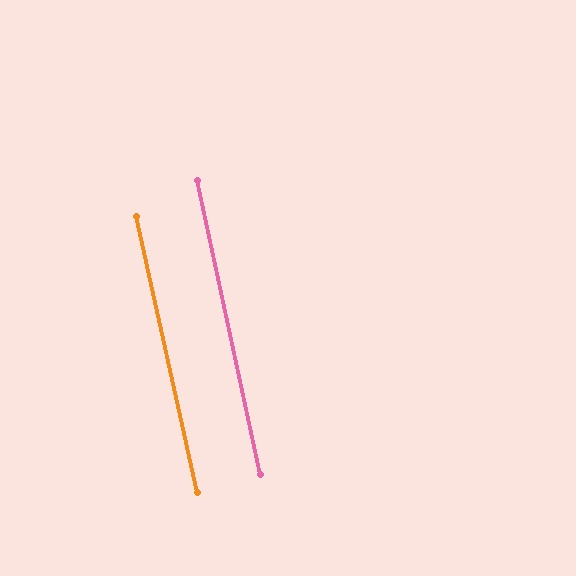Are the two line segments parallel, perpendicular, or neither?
Parallel — their directions differ by only 0.3°.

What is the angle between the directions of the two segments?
Approximately 0 degrees.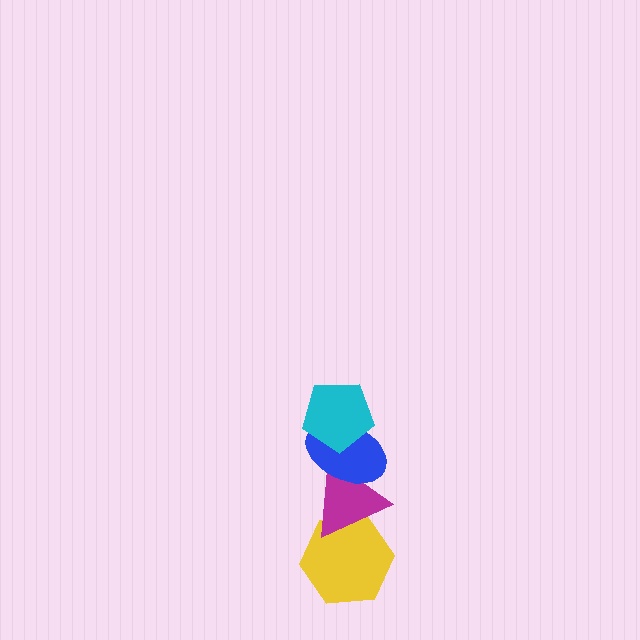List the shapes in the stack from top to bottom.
From top to bottom: the cyan pentagon, the blue ellipse, the magenta triangle, the yellow hexagon.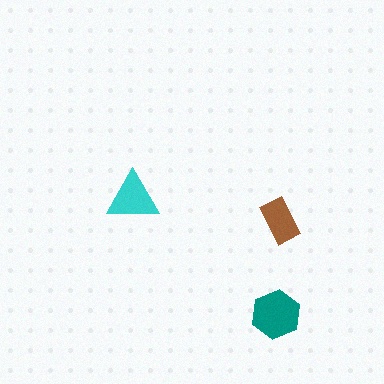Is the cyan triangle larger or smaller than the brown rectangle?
Larger.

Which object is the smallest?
The brown rectangle.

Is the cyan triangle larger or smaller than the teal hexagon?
Smaller.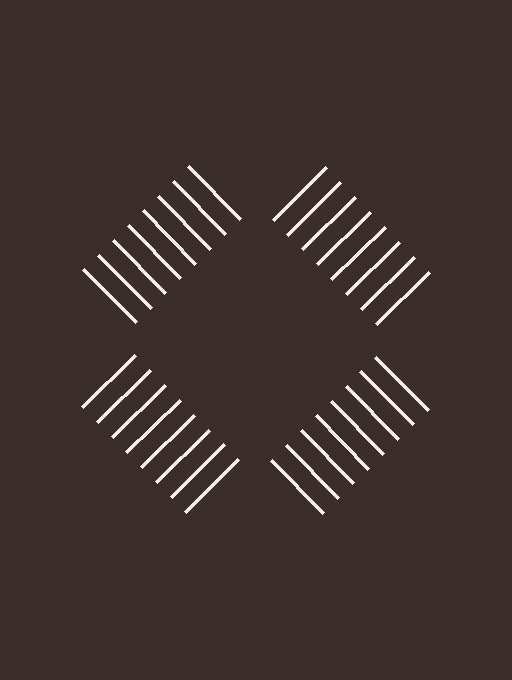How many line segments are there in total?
32 — 8 along each of the 4 edges.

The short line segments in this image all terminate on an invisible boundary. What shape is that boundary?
An illusory square — the line segments terminate on its edges but no continuous stroke is drawn.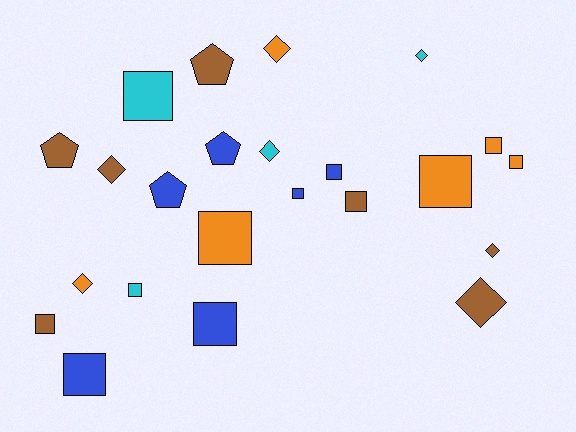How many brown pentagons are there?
There are 2 brown pentagons.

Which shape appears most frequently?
Square, with 12 objects.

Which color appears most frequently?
Brown, with 7 objects.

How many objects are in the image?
There are 23 objects.